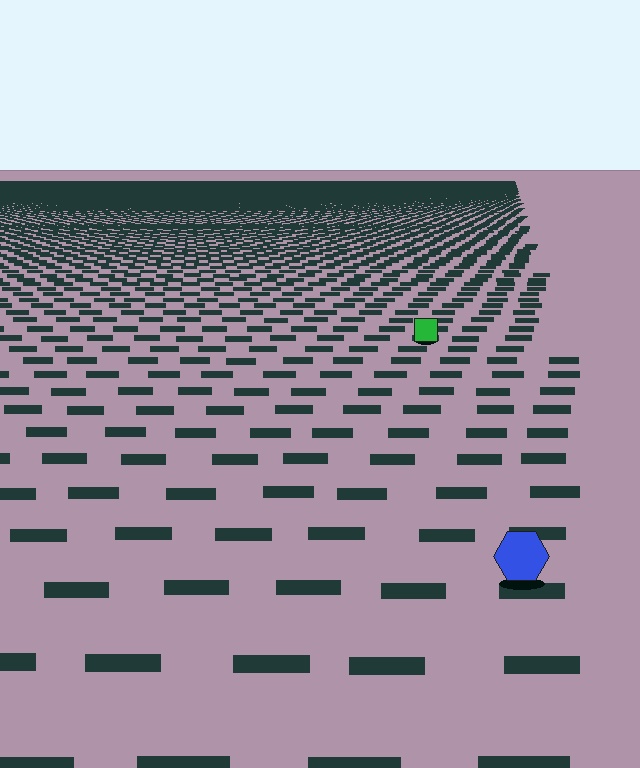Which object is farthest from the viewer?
The green square is farthest from the viewer. It appears smaller and the ground texture around it is denser.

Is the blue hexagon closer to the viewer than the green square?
Yes. The blue hexagon is closer — you can tell from the texture gradient: the ground texture is coarser near it.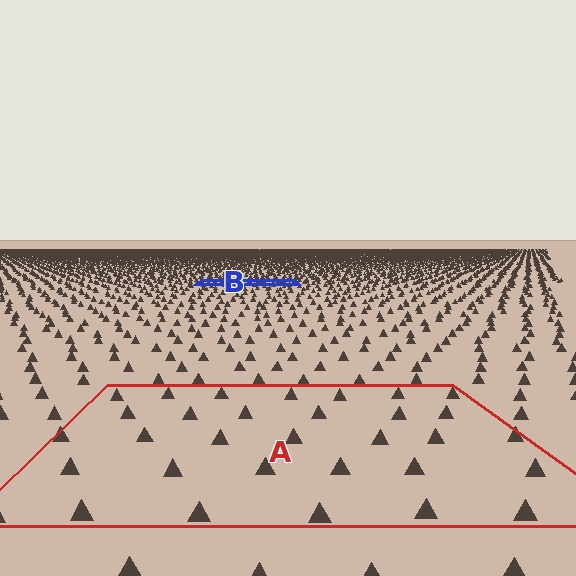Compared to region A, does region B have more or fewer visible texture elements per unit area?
Region B has more texture elements per unit area — they are packed more densely because it is farther away.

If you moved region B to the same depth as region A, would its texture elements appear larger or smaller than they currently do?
They would appear larger. At a closer depth, the same texture elements are projected at a bigger on-screen size.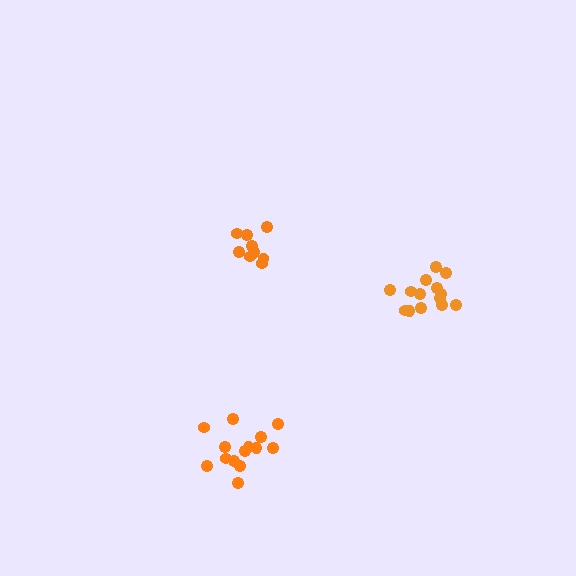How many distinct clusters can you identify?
There are 3 distinct clusters.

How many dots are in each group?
Group 1: 9 dots, Group 2: 14 dots, Group 3: 14 dots (37 total).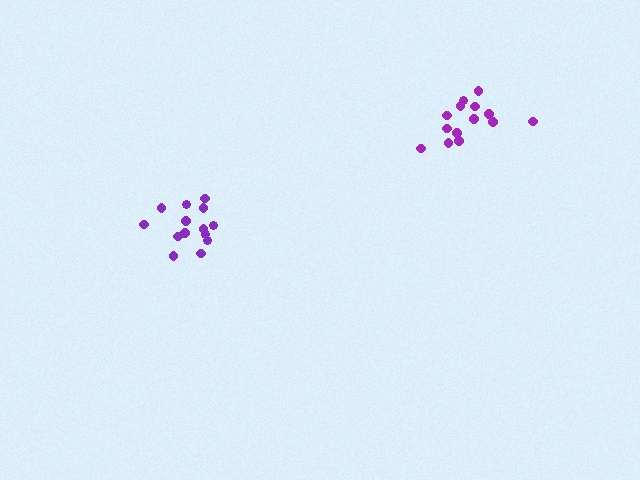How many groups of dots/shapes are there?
There are 2 groups.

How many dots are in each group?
Group 1: 14 dots, Group 2: 14 dots (28 total).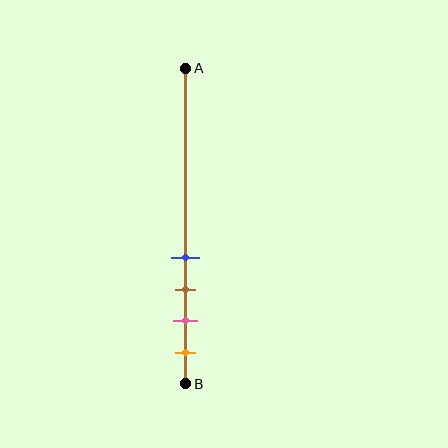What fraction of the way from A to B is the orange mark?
The orange mark is approximately 90% (0.9) of the way from A to B.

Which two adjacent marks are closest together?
The blue and brown marks are the closest adjacent pair.